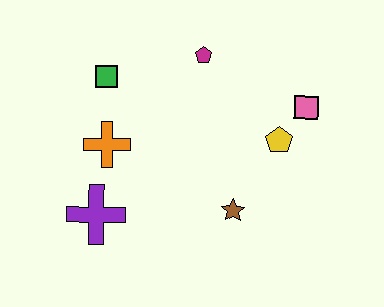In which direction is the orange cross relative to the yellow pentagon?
The orange cross is to the left of the yellow pentagon.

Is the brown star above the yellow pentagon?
No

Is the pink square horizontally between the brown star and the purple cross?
No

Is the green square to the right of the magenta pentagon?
No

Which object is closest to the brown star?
The yellow pentagon is closest to the brown star.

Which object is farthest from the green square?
The pink square is farthest from the green square.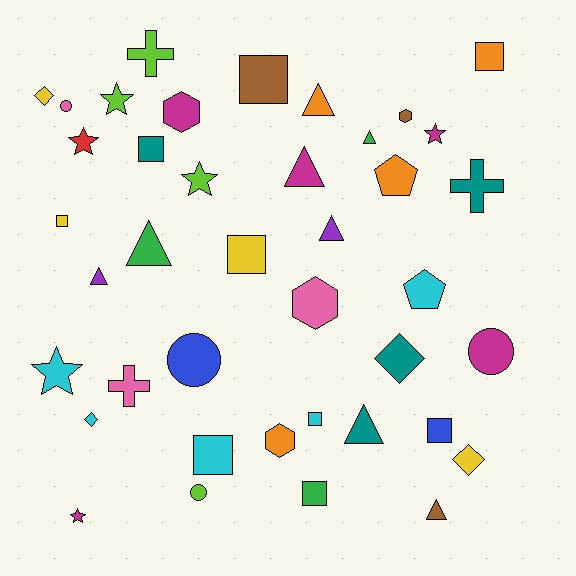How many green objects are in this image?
There are 3 green objects.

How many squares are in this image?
There are 9 squares.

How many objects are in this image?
There are 40 objects.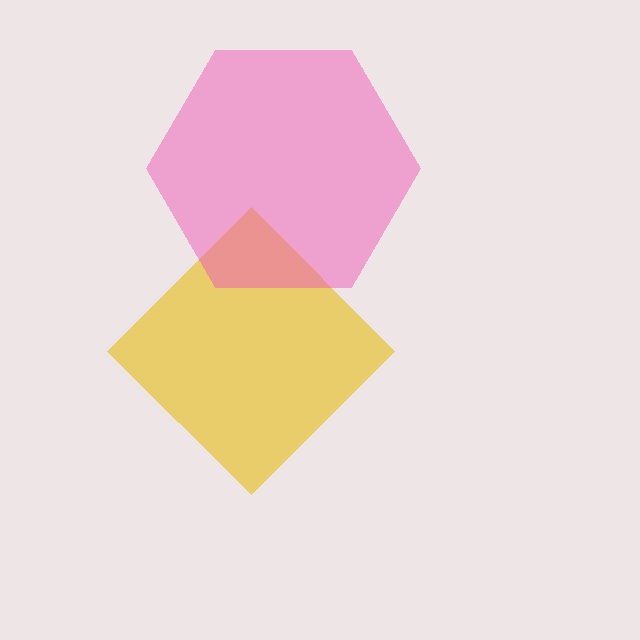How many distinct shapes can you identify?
There are 2 distinct shapes: a yellow diamond, a pink hexagon.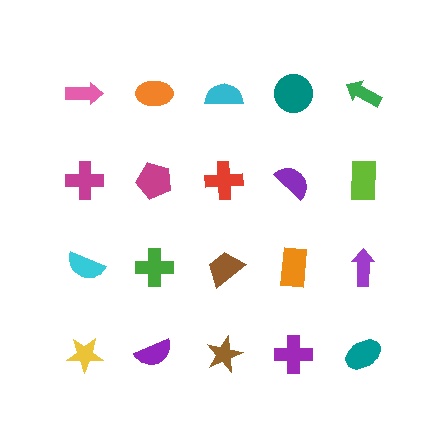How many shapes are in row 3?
5 shapes.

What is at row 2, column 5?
A lime rectangle.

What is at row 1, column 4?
A teal circle.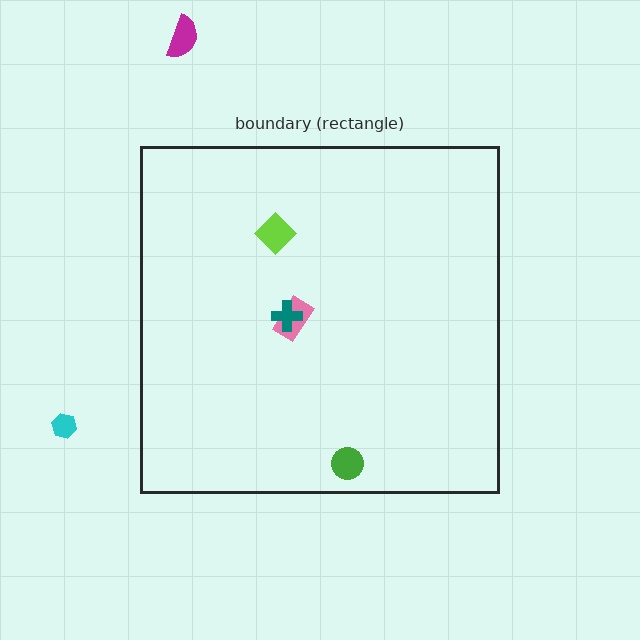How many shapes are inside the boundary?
4 inside, 2 outside.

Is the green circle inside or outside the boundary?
Inside.